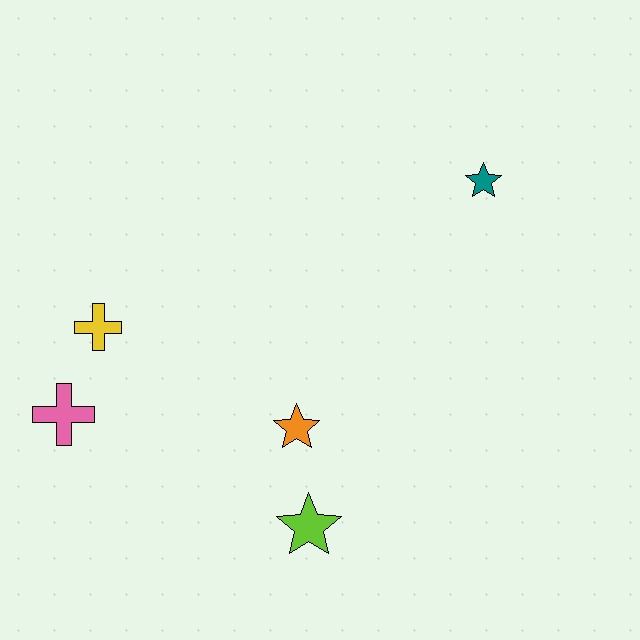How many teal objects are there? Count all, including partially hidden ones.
There is 1 teal object.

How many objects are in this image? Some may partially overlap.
There are 5 objects.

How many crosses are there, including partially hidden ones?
There are 2 crosses.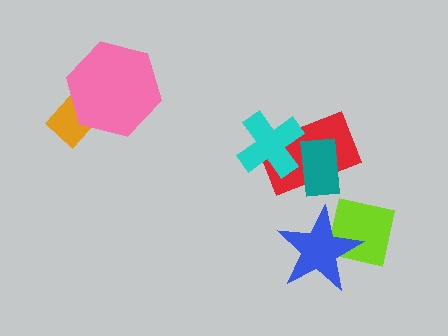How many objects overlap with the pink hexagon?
1 object overlaps with the pink hexagon.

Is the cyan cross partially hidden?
No, no other shape covers it.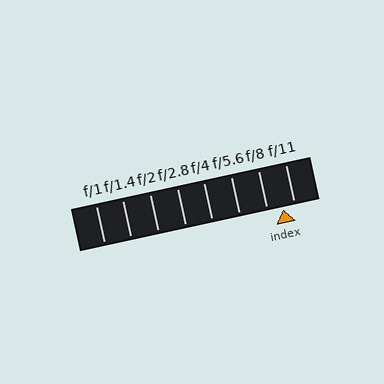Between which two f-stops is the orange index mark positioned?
The index mark is between f/8 and f/11.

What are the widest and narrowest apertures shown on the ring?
The widest aperture shown is f/1 and the narrowest is f/11.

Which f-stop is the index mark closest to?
The index mark is closest to f/11.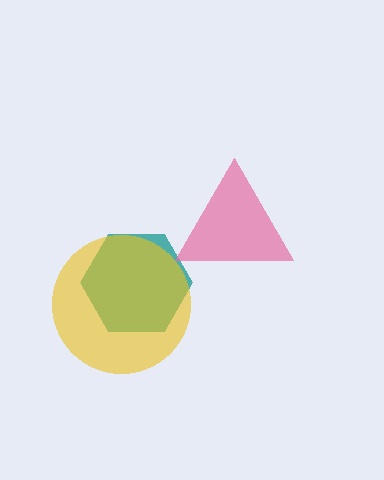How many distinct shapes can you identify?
There are 3 distinct shapes: a teal hexagon, a yellow circle, a pink triangle.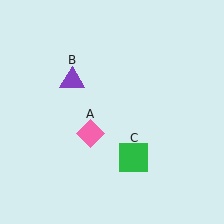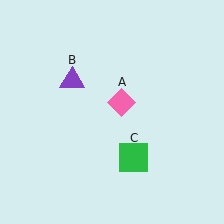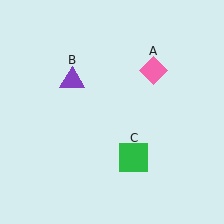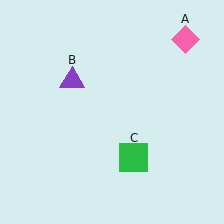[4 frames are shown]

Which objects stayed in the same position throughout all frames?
Purple triangle (object B) and green square (object C) remained stationary.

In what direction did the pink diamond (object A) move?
The pink diamond (object A) moved up and to the right.